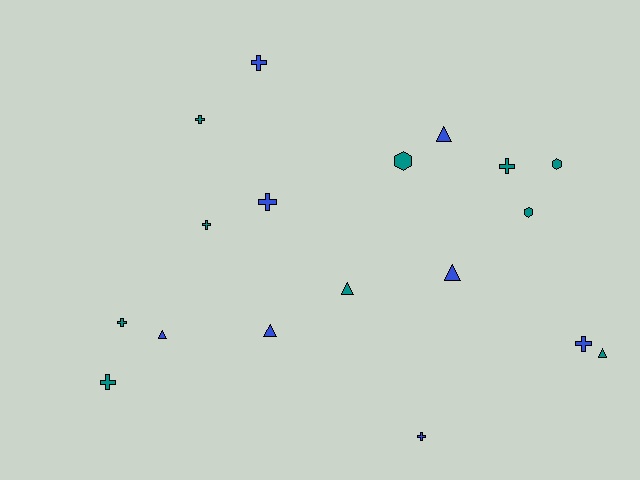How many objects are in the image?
There are 18 objects.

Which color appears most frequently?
Teal, with 10 objects.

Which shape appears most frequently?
Cross, with 9 objects.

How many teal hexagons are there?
There are 3 teal hexagons.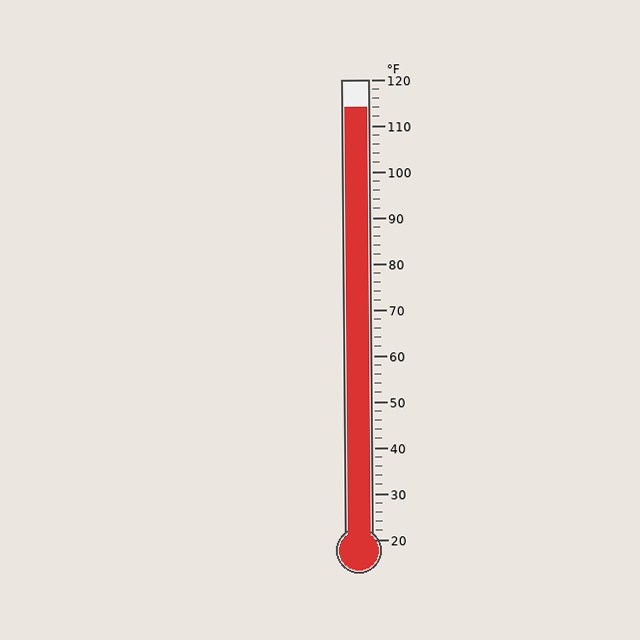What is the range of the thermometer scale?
The thermometer scale ranges from 20°F to 120°F.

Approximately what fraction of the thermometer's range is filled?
The thermometer is filled to approximately 95% of its range.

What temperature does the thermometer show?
The thermometer shows approximately 114°F.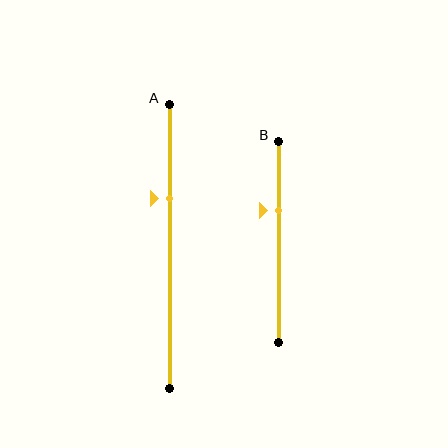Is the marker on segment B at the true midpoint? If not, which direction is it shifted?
No, the marker on segment B is shifted upward by about 16% of the segment length.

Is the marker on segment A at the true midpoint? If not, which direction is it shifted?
No, the marker on segment A is shifted upward by about 17% of the segment length.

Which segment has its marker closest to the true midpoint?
Segment B has its marker closest to the true midpoint.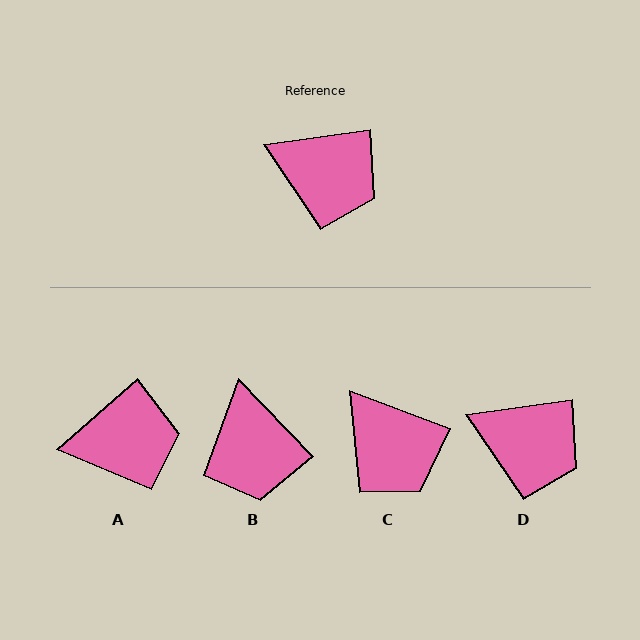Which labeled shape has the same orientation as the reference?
D.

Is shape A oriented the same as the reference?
No, it is off by about 33 degrees.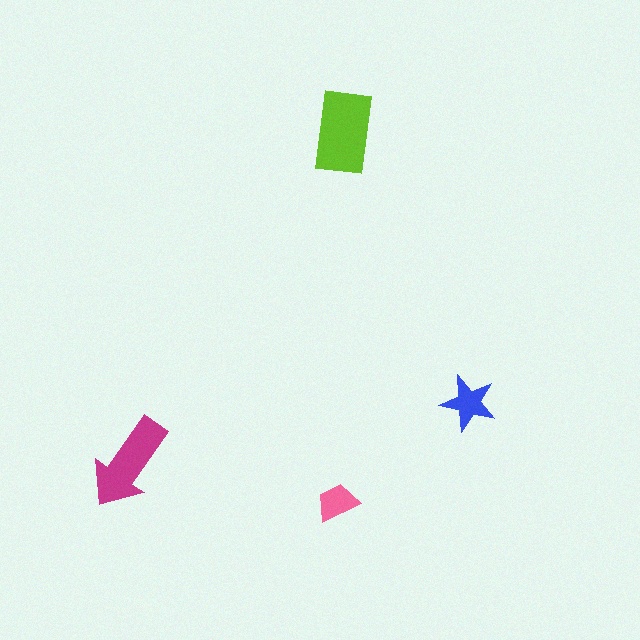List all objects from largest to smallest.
The lime rectangle, the magenta arrow, the blue star, the pink trapezoid.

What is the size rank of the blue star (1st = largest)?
3rd.